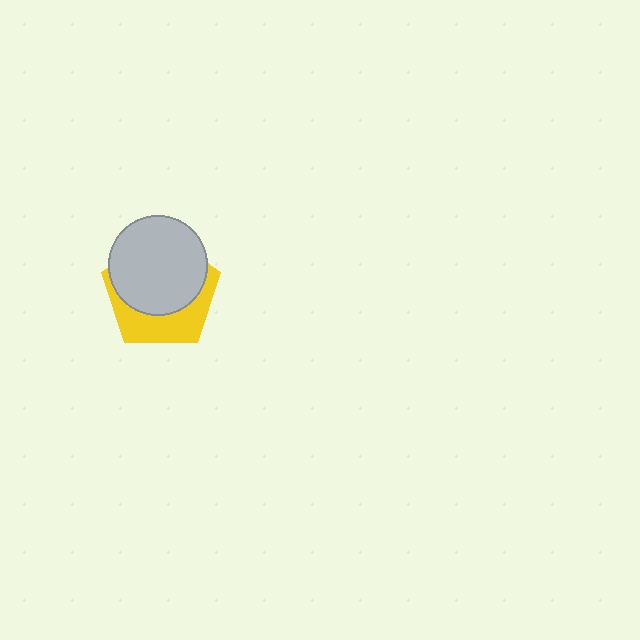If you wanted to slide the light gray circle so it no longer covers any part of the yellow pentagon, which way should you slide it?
Slide it up — that is the most direct way to separate the two shapes.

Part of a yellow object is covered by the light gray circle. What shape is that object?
It is a pentagon.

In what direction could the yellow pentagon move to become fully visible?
The yellow pentagon could move down. That would shift it out from behind the light gray circle entirely.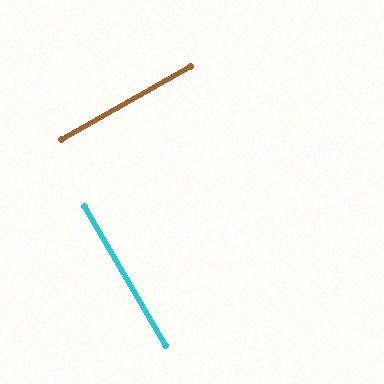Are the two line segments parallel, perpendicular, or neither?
Perpendicular — they meet at approximately 89°.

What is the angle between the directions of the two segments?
Approximately 89 degrees.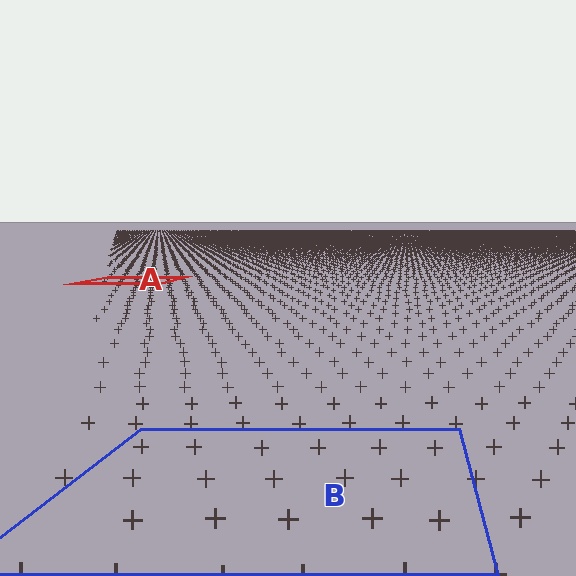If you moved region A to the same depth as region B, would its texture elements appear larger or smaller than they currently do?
They would appear larger. At a closer depth, the same texture elements are projected at a bigger on-screen size.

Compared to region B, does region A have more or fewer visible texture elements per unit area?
Region A has more texture elements per unit area — they are packed more densely because it is farther away.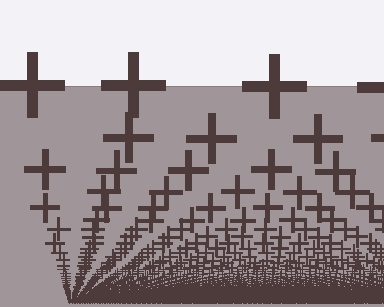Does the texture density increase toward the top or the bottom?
Density increases toward the bottom.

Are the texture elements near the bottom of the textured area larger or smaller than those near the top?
Smaller. The gradient is inverted — elements near the bottom are smaller and denser.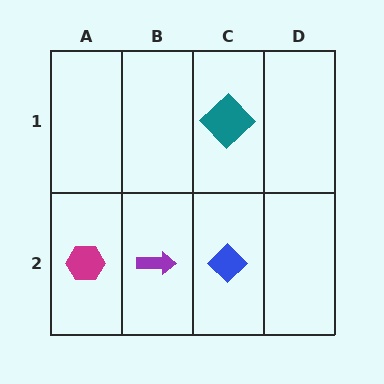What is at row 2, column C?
A blue diamond.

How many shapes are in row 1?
1 shape.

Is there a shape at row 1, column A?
No, that cell is empty.